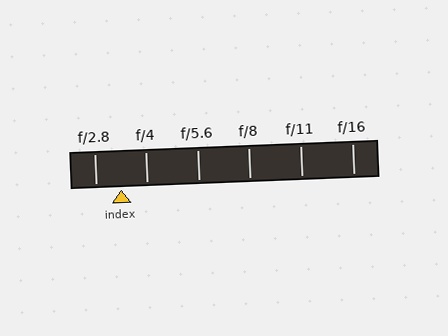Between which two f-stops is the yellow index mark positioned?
The index mark is between f/2.8 and f/4.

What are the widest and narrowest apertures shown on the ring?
The widest aperture shown is f/2.8 and the narrowest is f/16.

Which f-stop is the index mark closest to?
The index mark is closest to f/2.8.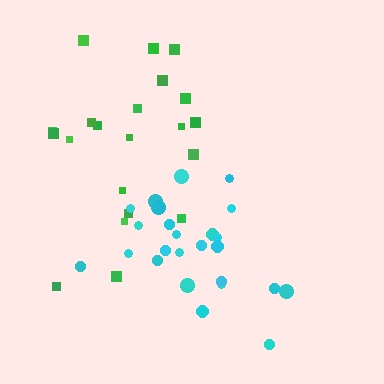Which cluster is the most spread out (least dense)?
Green.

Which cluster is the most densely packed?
Cyan.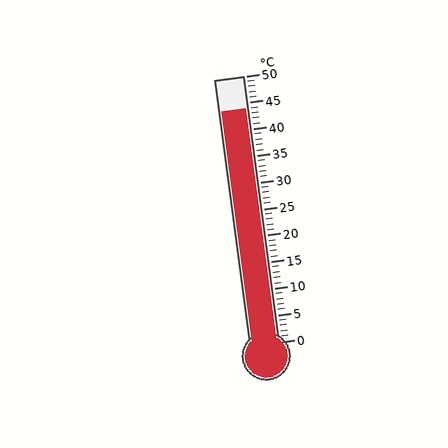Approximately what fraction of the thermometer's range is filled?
The thermometer is filled to approximately 90% of its range.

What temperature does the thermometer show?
The thermometer shows approximately 44°C.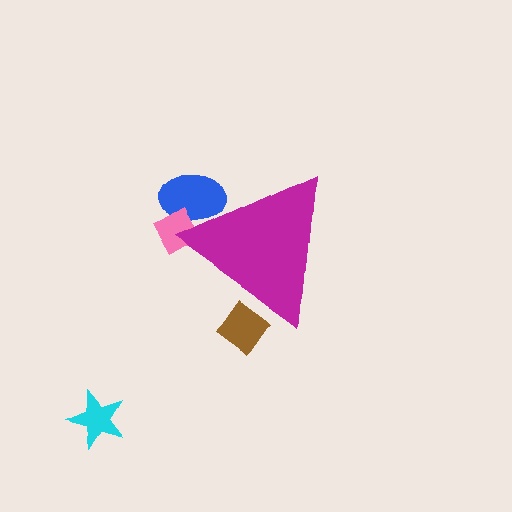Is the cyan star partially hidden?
No, the cyan star is fully visible.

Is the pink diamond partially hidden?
Yes, the pink diamond is partially hidden behind the magenta triangle.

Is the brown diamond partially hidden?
Yes, the brown diamond is partially hidden behind the magenta triangle.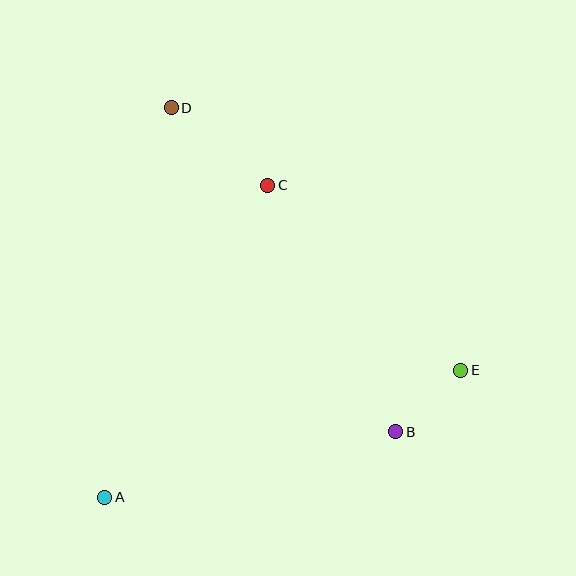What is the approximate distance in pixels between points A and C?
The distance between A and C is approximately 352 pixels.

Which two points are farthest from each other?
Points A and D are farthest from each other.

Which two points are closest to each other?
Points B and E are closest to each other.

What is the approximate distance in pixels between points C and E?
The distance between C and E is approximately 267 pixels.